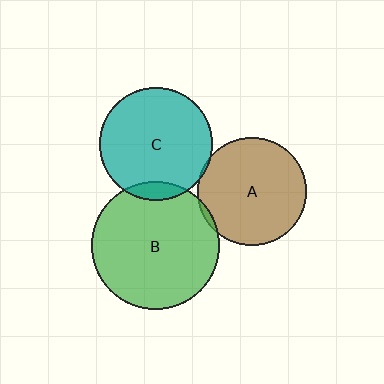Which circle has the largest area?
Circle B (green).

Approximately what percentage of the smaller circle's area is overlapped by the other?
Approximately 10%.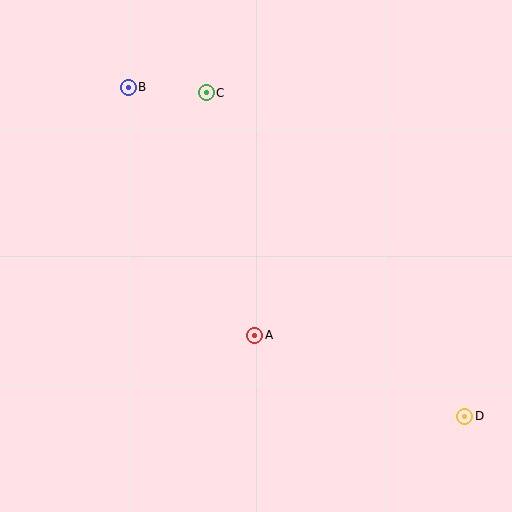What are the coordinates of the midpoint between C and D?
The midpoint between C and D is at (335, 255).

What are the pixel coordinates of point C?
Point C is at (206, 93).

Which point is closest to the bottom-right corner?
Point D is closest to the bottom-right corner.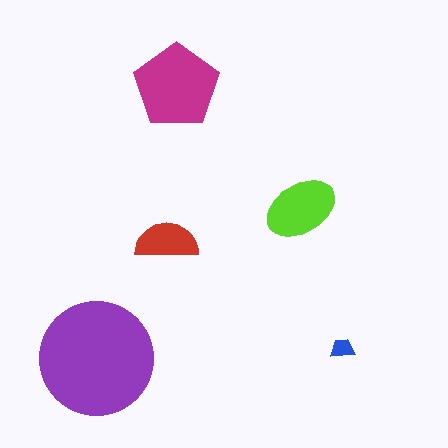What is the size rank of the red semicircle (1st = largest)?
4th.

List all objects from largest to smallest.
The purple circle, the magenta pentagon, the lime ellipse, the red semicircle, the blue trapezoid.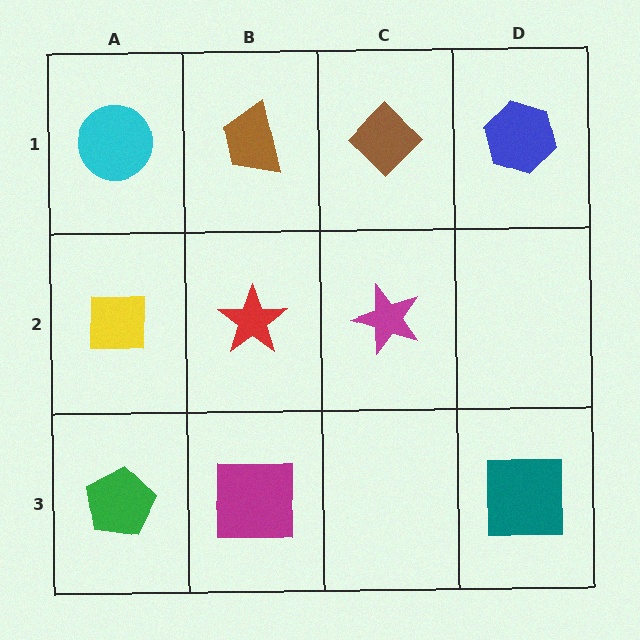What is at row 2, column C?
A magenta star.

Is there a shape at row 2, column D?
No, that cell is empty.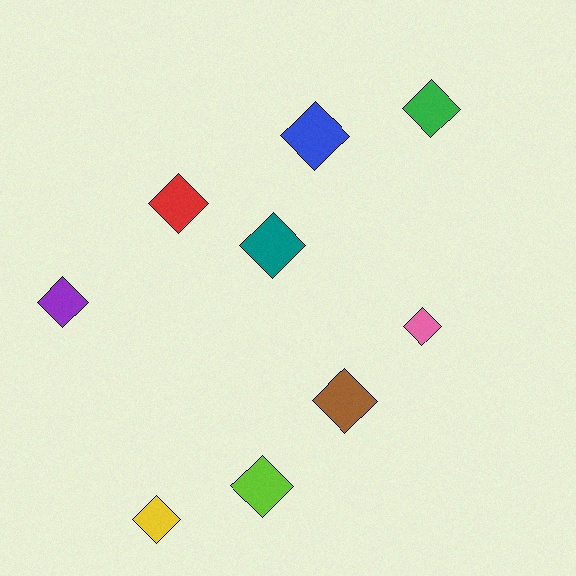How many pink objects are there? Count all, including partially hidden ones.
There is 1 pink object.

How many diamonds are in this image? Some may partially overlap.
There are 9 diamonds.